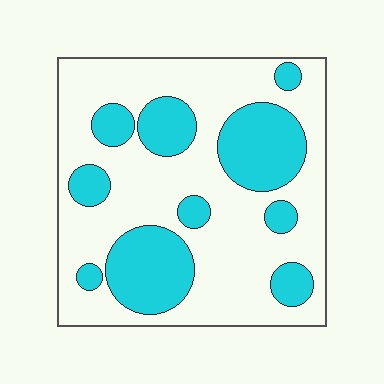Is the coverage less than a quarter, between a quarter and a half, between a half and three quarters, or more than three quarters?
Between a quarter and a half.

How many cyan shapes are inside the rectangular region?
10.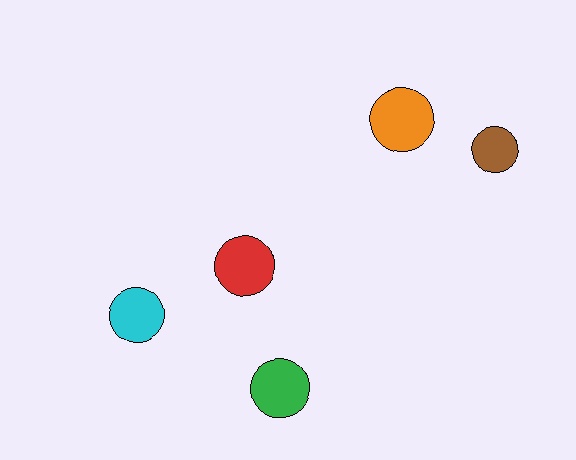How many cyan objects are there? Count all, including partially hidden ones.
There is 1 cyan object.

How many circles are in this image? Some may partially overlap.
There are 5 circles.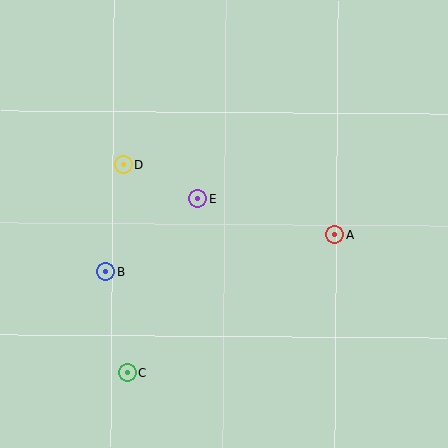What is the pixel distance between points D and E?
The distance between D and E is 82 pixels.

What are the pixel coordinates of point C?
Point C is at (127, 373).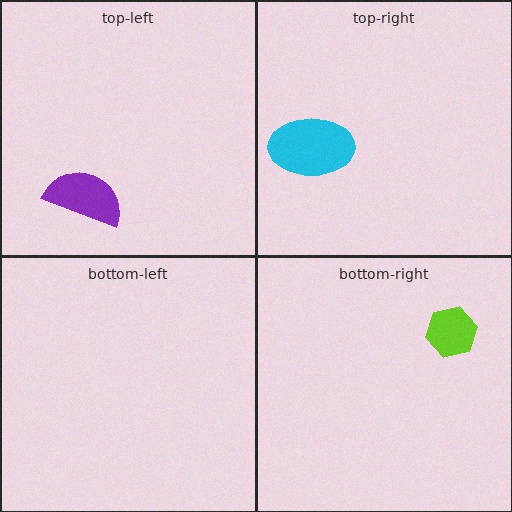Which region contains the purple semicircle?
The top-left region.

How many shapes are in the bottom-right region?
1.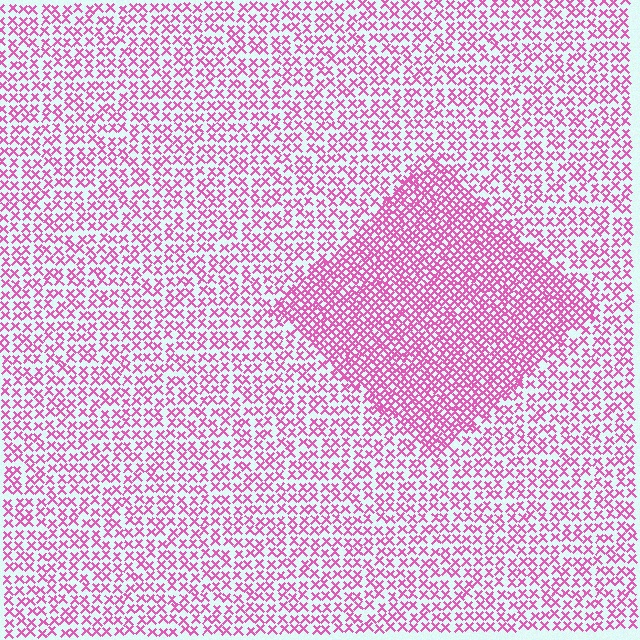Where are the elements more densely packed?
The elements are more densely packed inside the diamond boundary.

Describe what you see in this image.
The image contains small pink elements arranged at two different densities. A diamond-shaped region is visible where the elements are more densely packed than the surrounding area.